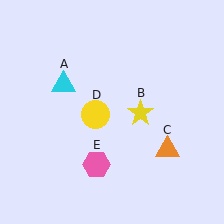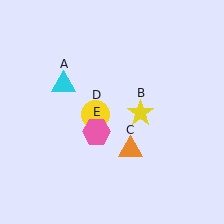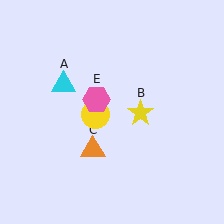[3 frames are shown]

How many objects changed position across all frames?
2 objects changed position: orange triangle (object C), pink hexagon (object E).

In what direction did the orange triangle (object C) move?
The orange triangle (object C) moved left.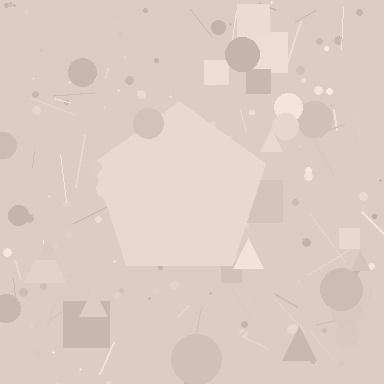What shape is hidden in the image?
A pentagon is hidden in the image.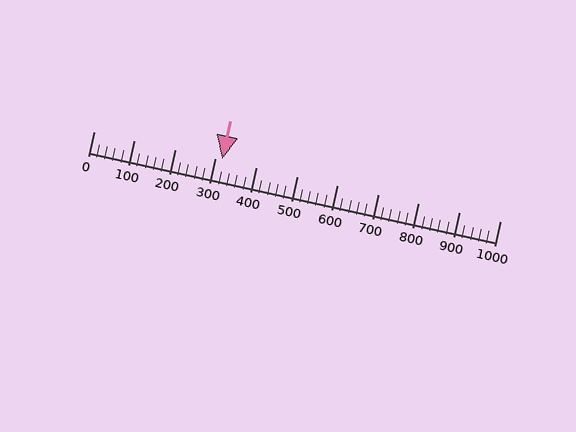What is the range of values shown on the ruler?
The ruler shows values from 0 to 1000.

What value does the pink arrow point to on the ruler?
The pink arrow points to approximately 317.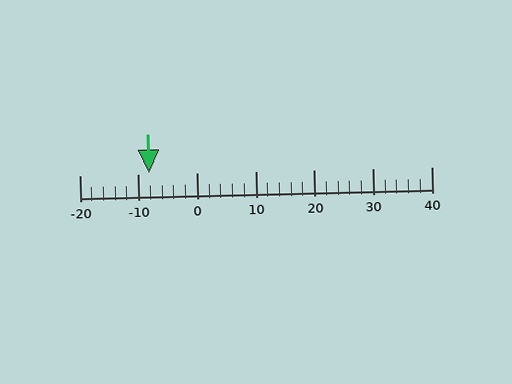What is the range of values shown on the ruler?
The ruler shows values from -20 to 40.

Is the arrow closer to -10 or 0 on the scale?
The arrow is closer to -10.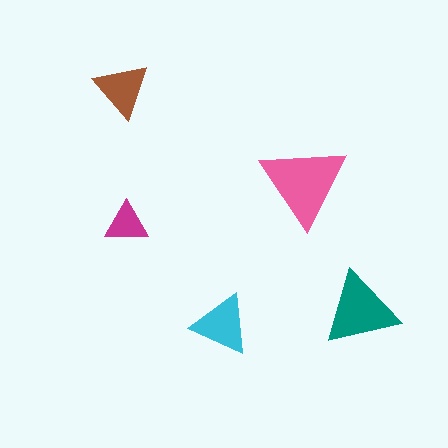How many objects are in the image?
There are 5 objects in the image.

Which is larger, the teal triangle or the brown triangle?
The teal one.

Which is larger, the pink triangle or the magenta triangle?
The pink one.